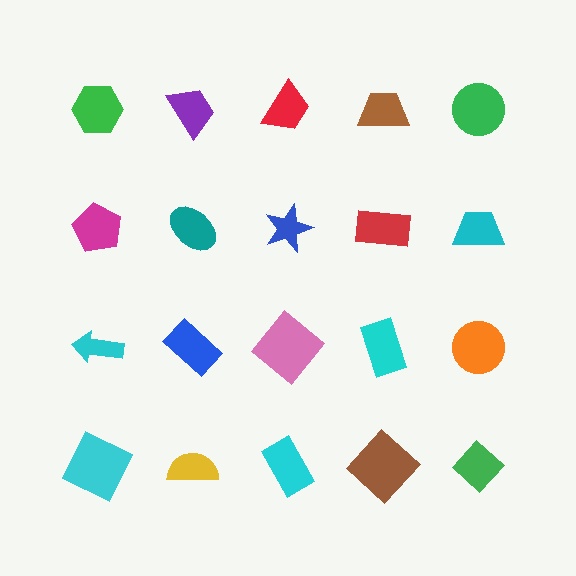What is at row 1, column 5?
A green circle.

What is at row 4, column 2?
A yellow semicircle.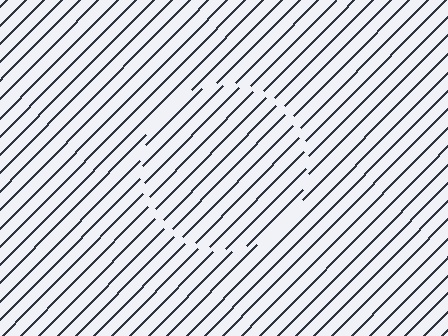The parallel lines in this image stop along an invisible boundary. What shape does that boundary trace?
An illusory circle. The interior of the shape contains the same grating, shifted by half a period — the contour is defined by the phase discontinuity where line-ends from the inner and outer gratings abut.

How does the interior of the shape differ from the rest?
The interior of the shape contains the same grating, shifted by half a period — the contour is defined by the phase discontinuity where line-ends from the inner and outer gratings abut.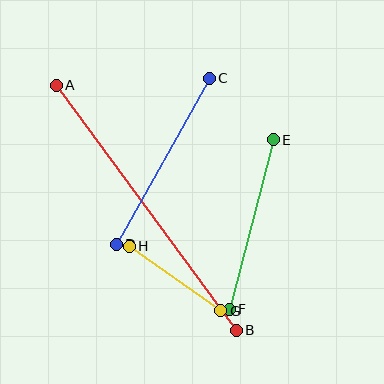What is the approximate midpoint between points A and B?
The midpoint is at approximately (146, 208) pixels.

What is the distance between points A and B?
The distance is approximately 304 pixels.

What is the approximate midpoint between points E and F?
The midpoint is at approximately (251, 225) pixels.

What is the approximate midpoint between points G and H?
The midpoint is at approximately (175, 279) pixels.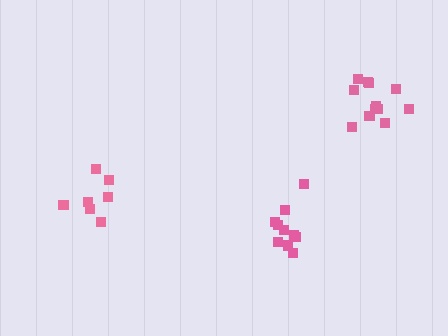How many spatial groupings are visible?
There are 3 spatial groupings.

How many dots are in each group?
Group 1: 10 dots, Group 2: 12 dots, Group 3: 7 dots (29 total).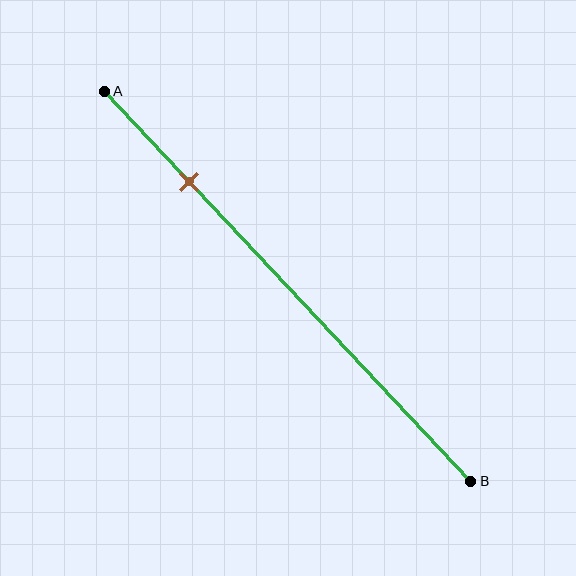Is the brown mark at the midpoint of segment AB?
No, the mark is at about 25% from A, not at the 50% midpoint.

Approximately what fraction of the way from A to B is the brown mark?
The brown mark is approximately 25% of the way from A to B.